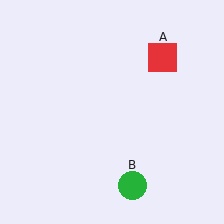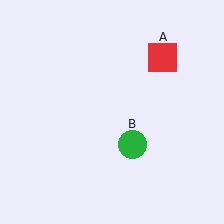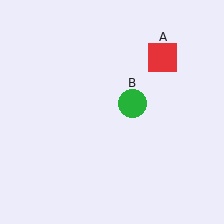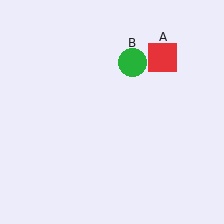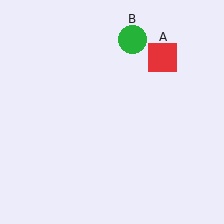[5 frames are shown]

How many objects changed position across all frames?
1 object changed position: green circle (object B).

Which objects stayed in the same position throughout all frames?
Red square (object A) remained stationary.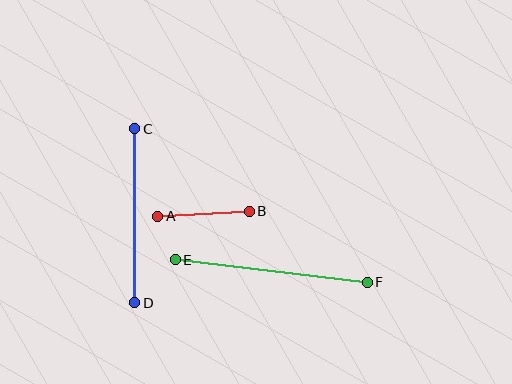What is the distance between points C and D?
The distance is approximately 174 pixels.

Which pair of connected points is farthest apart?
Points E and F are farthest apart.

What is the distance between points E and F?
The distance is approximately 193 pixels.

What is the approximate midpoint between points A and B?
The midpoint is at approximately (203, 214) pixels.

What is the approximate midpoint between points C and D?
The midpoint is at approximately (135, 216) pixels.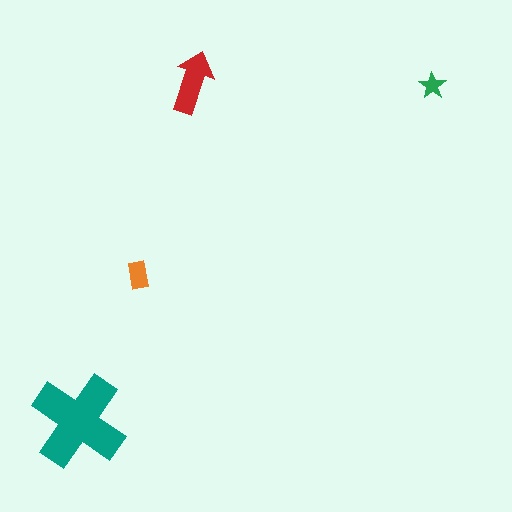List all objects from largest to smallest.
The teal cross, the red arrow, the orange rectangle, the green star.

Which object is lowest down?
The teal cross is bottommost.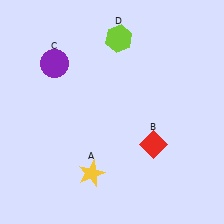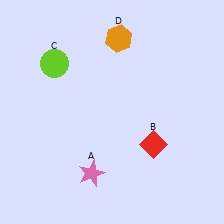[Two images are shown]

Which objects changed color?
A changed from yellow to pink. C changed from purple to lime. D changed from lime to orange.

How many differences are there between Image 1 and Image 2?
There are 3 differences between the two images.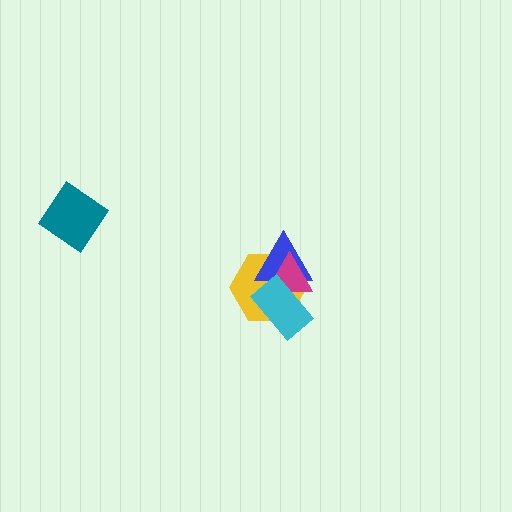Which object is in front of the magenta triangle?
The cyan rectangle is in front of the magenta triangle.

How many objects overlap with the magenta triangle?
3 objects overlap with the magenta triangle.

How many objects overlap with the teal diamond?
0 objects overlap with the teal diamond.